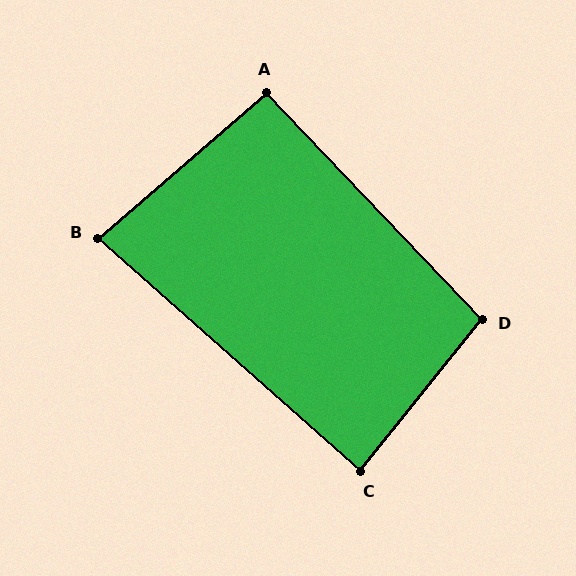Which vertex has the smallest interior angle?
B, at approximately 82 degrees.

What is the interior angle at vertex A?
Approximately 93 degrees (approximately right).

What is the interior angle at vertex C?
Approximately 87 degrees (approximately right).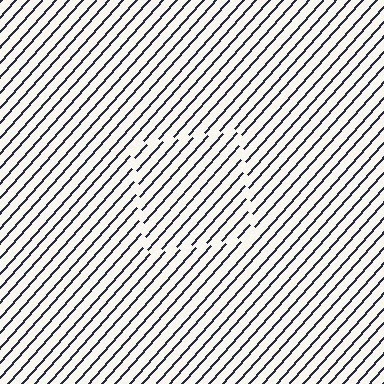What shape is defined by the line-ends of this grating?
An illusory square. The interior of the shape contains the same grating, shifted by half a period — the contour is defined by the phase discontinuity where line-ends from the inner and outer gratings abut.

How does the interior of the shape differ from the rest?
The interior of the shape contains the same grating, shifted by half a period — the contour is defined by the phase discontinuity where line-ends from the inner and outer gratings abut.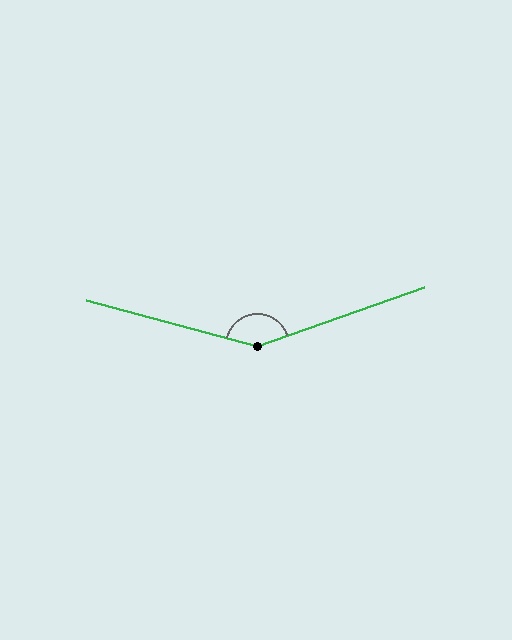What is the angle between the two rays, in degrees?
Approximately 146 degrees.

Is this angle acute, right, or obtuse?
It is obtuse.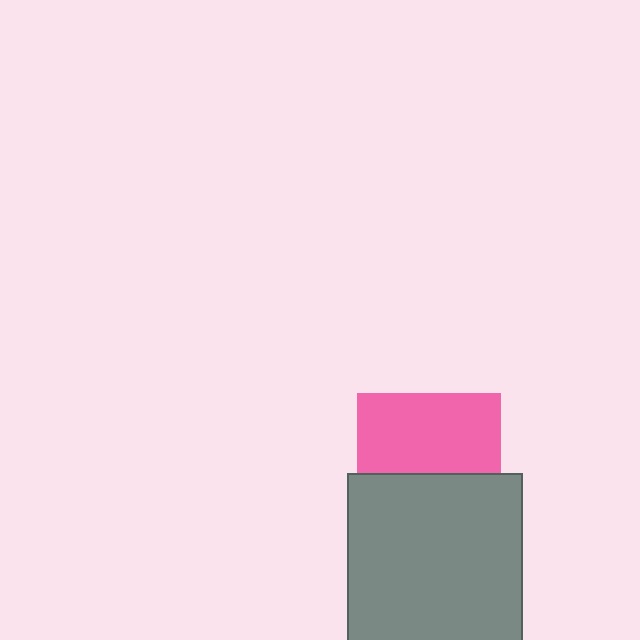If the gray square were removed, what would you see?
You would see the complete pink square.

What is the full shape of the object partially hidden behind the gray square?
The partially hidden object is a pink square.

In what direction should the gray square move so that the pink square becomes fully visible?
The gray square should move down. That is the shortest direction to clear the overlap and leave the pink square fully visible.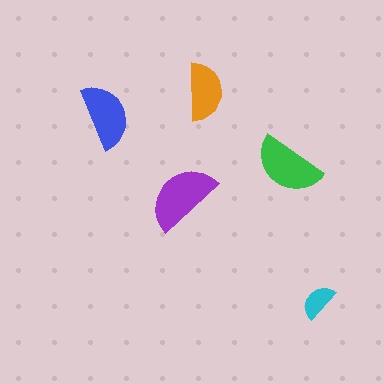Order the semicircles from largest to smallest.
the purple one, the green one, the blue one, the orange one, the cyan one.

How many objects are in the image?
There are 5 objects in the image.